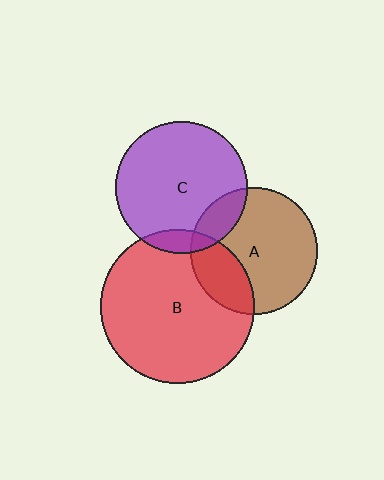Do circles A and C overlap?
Yes.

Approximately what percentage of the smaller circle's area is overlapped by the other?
Approximately 15%.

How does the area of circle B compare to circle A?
Approximately 1.5 times.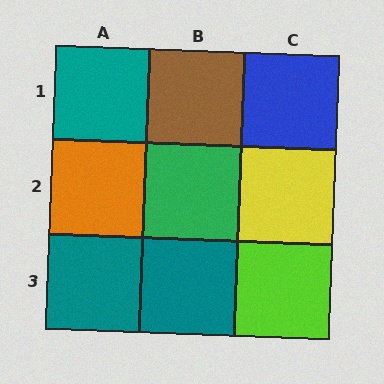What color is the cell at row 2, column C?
Yellow.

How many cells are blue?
1 cell is blue.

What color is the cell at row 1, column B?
Brown.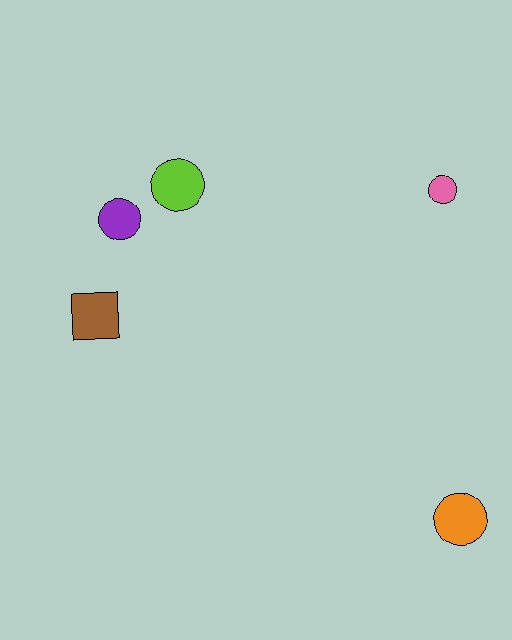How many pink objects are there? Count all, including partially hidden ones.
There is 1 pink object.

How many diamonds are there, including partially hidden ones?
There are no diamonds.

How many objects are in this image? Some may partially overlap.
There are 5 objects.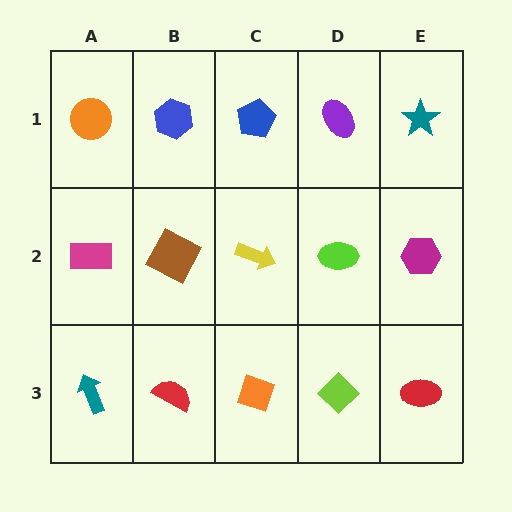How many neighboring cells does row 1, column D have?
3.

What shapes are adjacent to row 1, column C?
A yellow arrow (row 2, column C), a blue hexagon (row 1, column B), a purple ellipse (row 1, column D).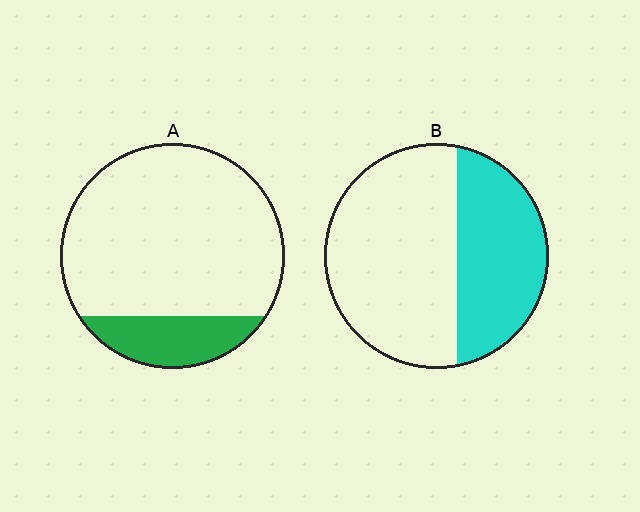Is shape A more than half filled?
No.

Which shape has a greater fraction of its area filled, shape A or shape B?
Shape B.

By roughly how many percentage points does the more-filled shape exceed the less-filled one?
By roughly 20 percentage points (B over A).